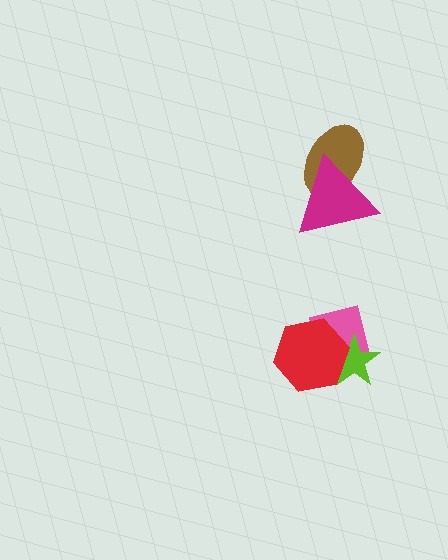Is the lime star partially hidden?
Yes, it is partially covered by another shape.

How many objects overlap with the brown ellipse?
1 object overlaps with the brown ellipse.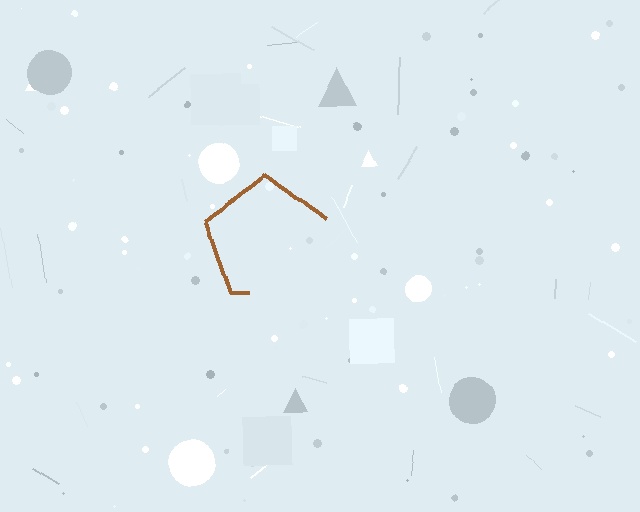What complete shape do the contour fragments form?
The contour fragments form a pentagon.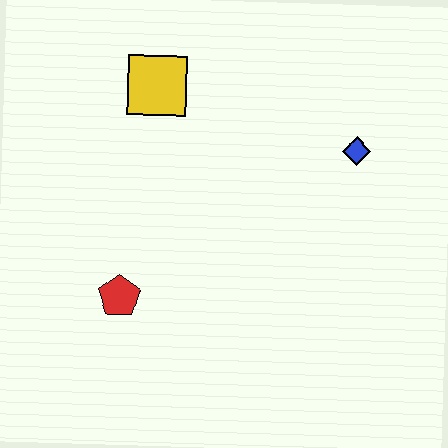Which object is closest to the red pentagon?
The yellow square is closest to the red pentagon.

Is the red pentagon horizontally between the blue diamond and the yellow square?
No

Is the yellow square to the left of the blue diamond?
Yes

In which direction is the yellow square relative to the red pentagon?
The yellow square is above the red pentagon.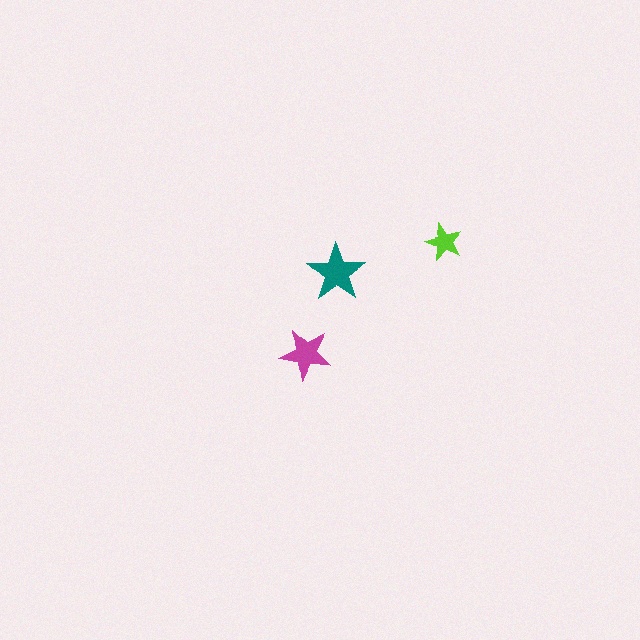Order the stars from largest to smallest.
the teal one, the magenta one, the lime one.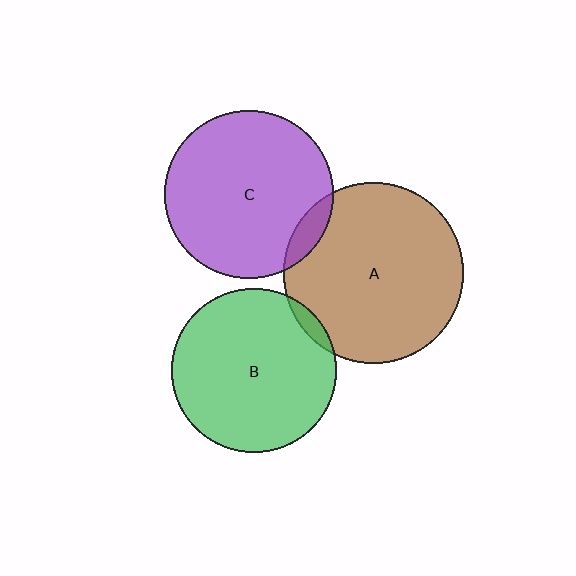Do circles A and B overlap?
Yes.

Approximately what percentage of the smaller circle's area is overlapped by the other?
Approximately 5%.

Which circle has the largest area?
Circle A (brown).